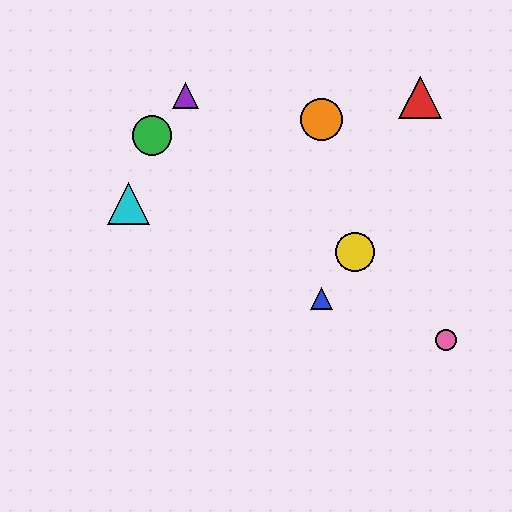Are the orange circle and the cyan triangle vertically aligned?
No, the orange circle is at x≈321 and the cyan triangle is at x≈129.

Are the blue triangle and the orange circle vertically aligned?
Yes, both are at x≈321.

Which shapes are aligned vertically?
The blue triangle, the orange circle are aligned vertically.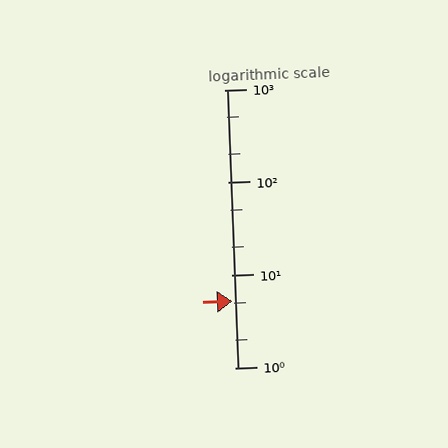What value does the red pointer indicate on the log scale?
The pointer indicates approximately 5.2.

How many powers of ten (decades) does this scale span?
The scale spans 3 decades, from 1 to 1000.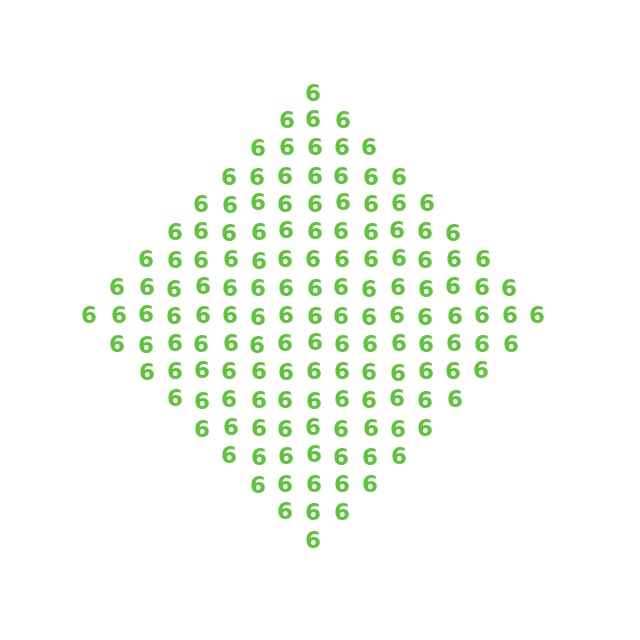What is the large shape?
The large shape is a diamond.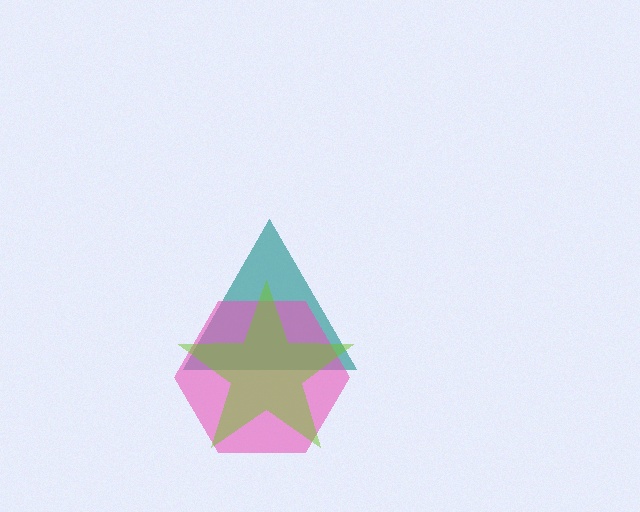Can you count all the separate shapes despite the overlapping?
Yes, there are 3 separate shapes.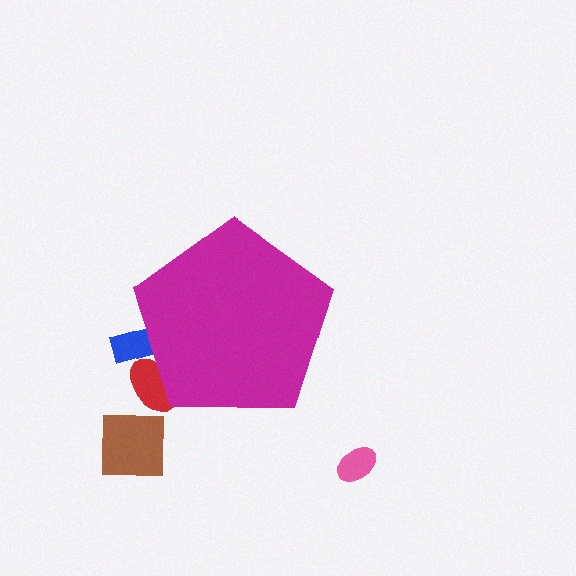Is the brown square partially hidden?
No, the brown square is fully visible.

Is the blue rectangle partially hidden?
Yes, the blue rectangle is partially hidden behind the magenta pentagon.